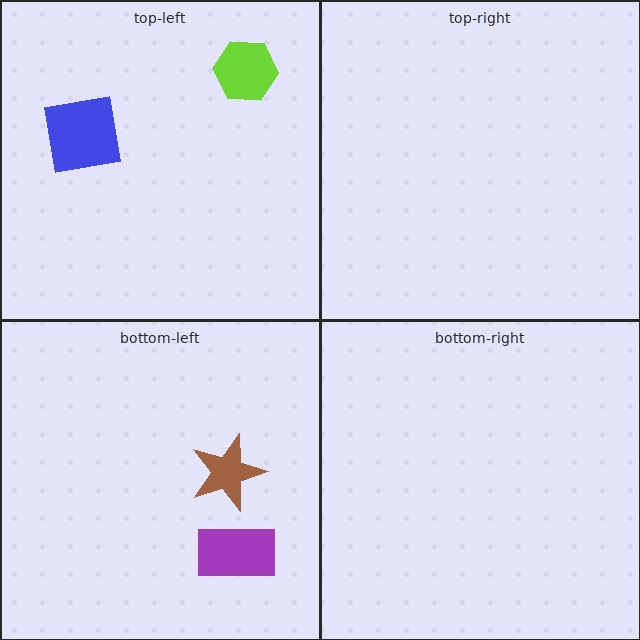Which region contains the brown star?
The bottom-left region.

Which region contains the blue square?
The top-left region.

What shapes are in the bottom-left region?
The brown star, the purple rectangle.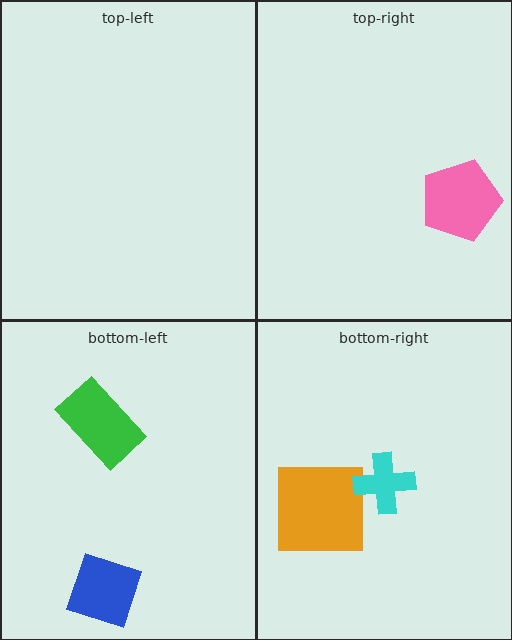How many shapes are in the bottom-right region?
2.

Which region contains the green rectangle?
The bottom-left region.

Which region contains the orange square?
The bottom-right region.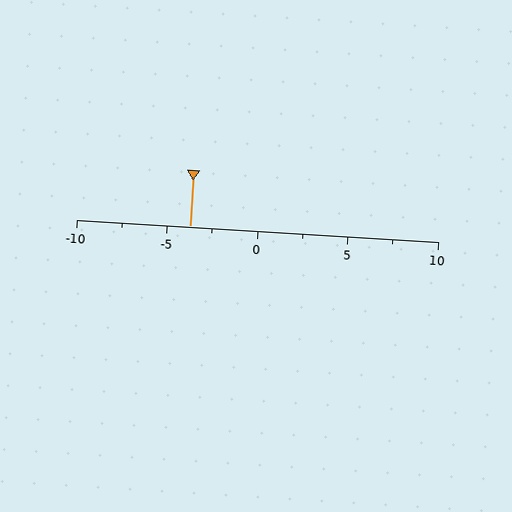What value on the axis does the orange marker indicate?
The marker indicates approximately -3.8.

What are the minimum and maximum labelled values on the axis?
The axis runs from -10 to 10.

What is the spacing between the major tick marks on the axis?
The major ticks are spaced 5 apart.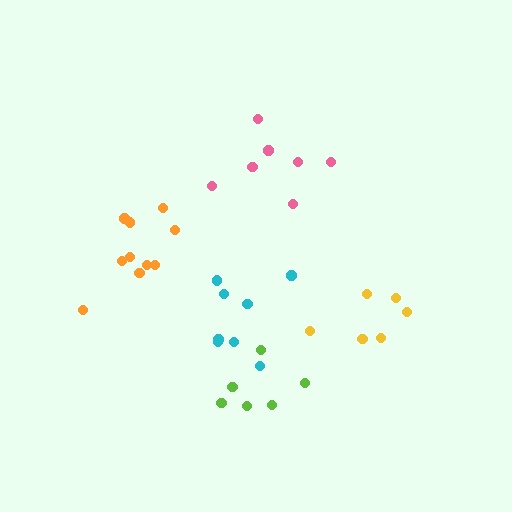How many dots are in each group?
Group 1: 10 dots, Group 2: 6 dots, Group 3: 7 dots, Group 4: 6 dots, Group 5: 8 dots (37 total).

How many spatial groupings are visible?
There are 5 spatial groupings.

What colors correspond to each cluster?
The clusters are colored: orange, yellow, pink, lime, cyan.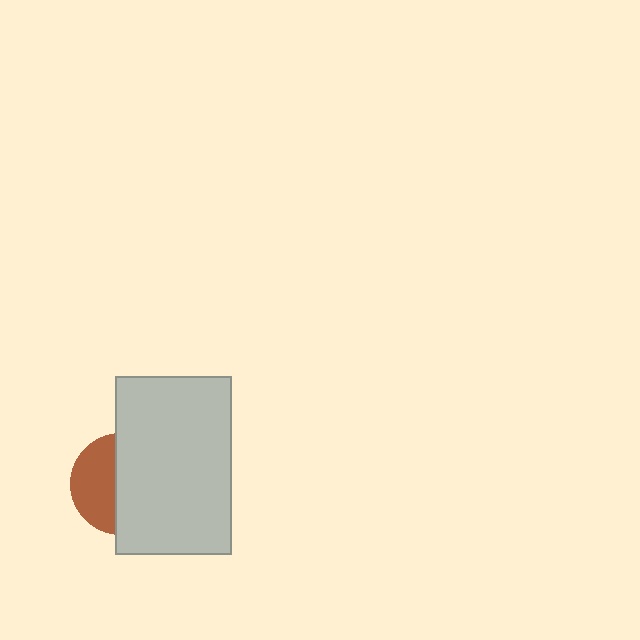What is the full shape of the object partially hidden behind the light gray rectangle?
The partially hidden object is a brown circle.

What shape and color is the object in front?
The object in front is a light gray rectangle.